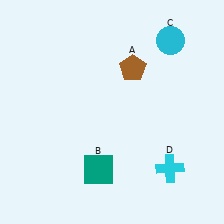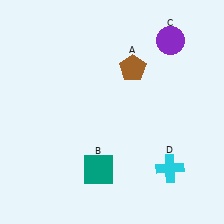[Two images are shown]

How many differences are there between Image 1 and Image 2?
There is 1 difference between the two images.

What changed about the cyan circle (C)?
In Image 1, C is cyan. In Image 2, it changed to purple.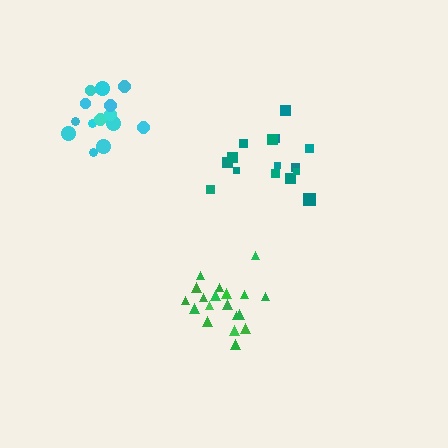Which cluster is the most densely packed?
Green.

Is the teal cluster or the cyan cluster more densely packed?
Cyan.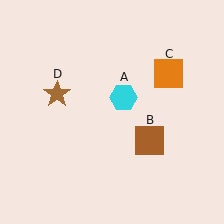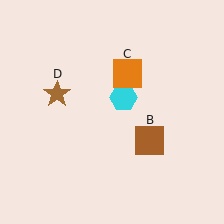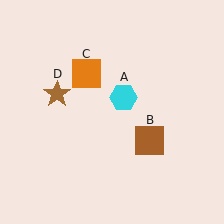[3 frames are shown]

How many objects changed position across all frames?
1 object changed position: orange square (object C).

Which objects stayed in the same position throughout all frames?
Cyan hexagon (object A) and brown square (object B) and brown star (object D) remained stationary.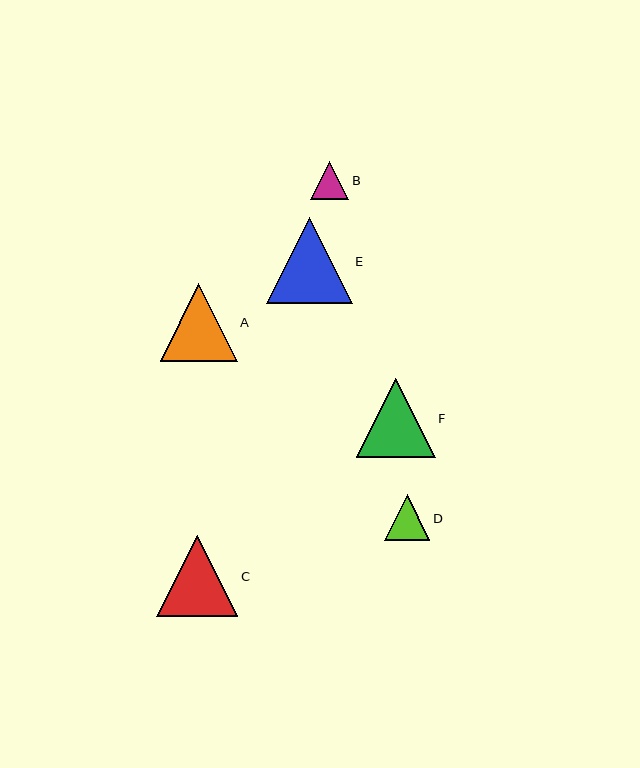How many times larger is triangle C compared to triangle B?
Triangle C is approximately 2.1 times the size of triangle B.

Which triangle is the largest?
Triangle E is the largest with a size of approximately 85 pixels.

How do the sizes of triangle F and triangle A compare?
Triangle F and triangle A are approximately the same size.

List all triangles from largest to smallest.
From largest to smallest: E, C, F, A, D, B.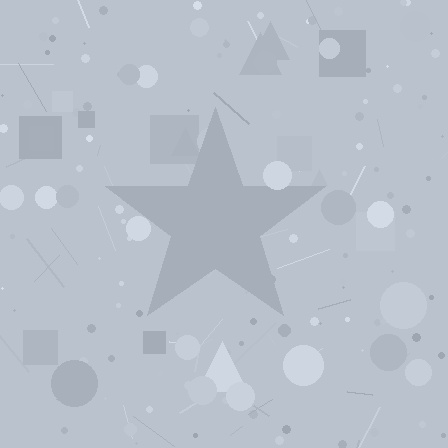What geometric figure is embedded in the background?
A star is embedded in the background.